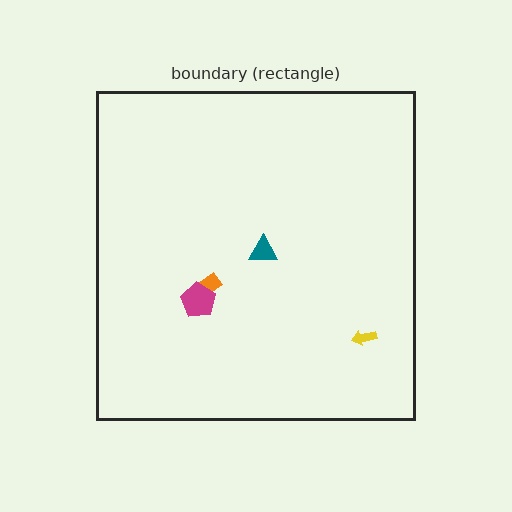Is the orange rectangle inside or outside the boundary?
Inside.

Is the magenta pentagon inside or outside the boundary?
Inside.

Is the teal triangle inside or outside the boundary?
Inside.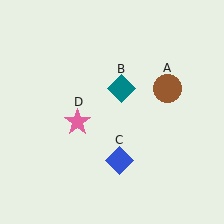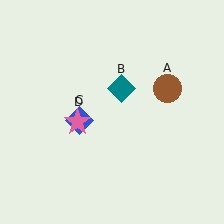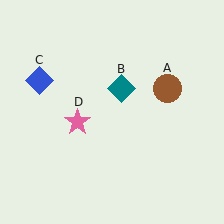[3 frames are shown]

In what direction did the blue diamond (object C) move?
The blue diamond (object C) moved up and to the left.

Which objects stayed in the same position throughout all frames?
Brown circle (object A) and teal diamond (object B) and pink star (object D) remained stationary.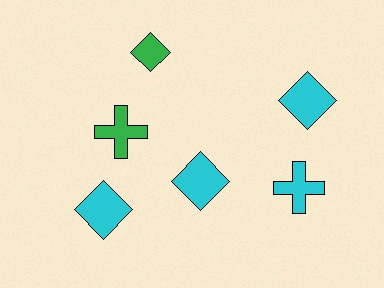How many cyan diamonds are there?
There are 3 cyan diamonds.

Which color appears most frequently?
Cyan, with 4 objects.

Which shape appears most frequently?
Diamond, with 4 objects.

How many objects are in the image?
There are 6 objects.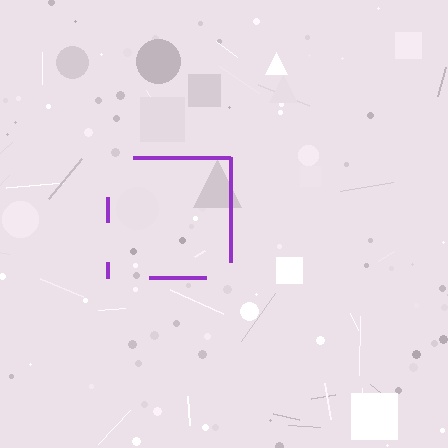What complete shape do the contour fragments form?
The contour fragments form a square.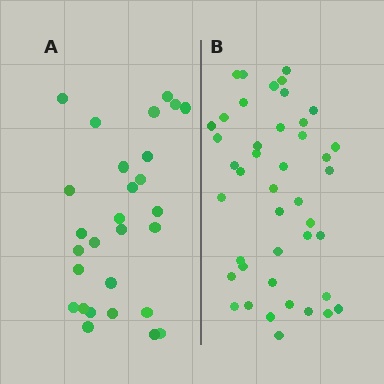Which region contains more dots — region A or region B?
Region B (the right region) has more dots.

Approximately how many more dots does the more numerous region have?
Region B has approximately 15 more dots than region A.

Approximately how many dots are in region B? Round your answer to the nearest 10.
About 40 dots. (The exact count is 43, which rounds to 40.)